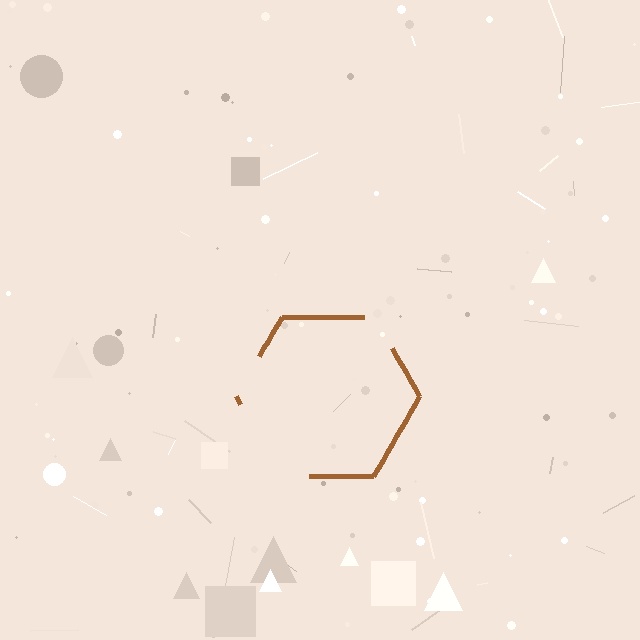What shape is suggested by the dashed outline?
The dashed outline suggests a hexagon.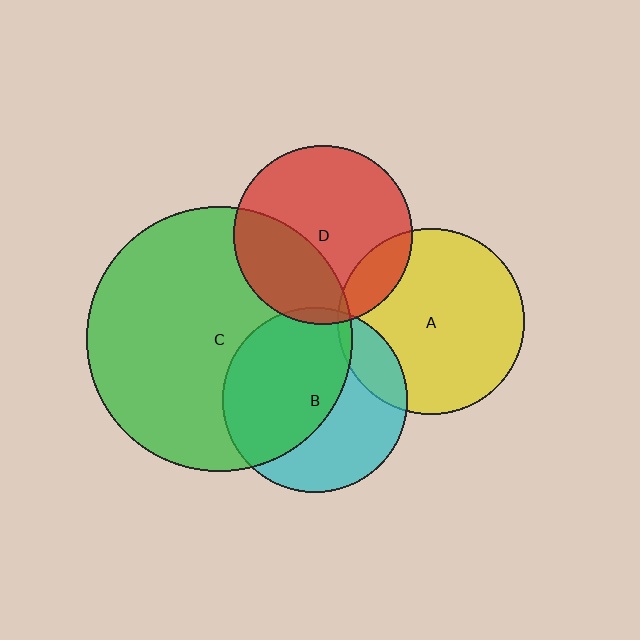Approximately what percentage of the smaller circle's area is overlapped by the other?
Approximately 5%.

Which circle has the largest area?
Circle C (green).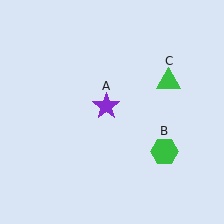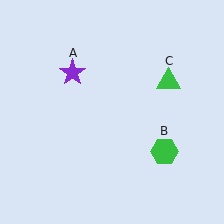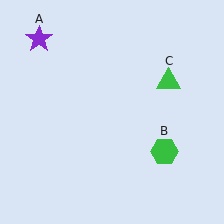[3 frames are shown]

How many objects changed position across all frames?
1 object changed position: purple star (object A).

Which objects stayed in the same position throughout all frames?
Green hexagon (object B) and green triangle (object C) remained stationary.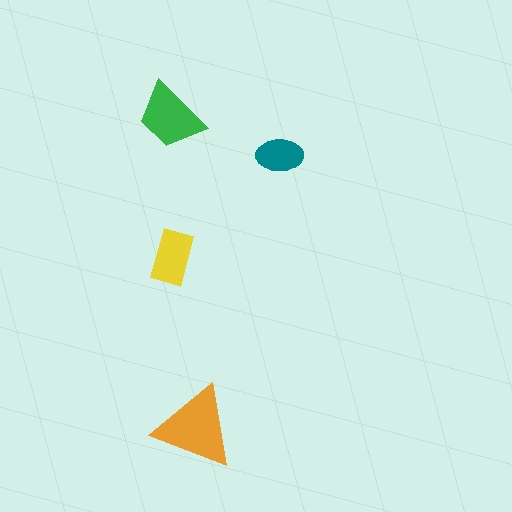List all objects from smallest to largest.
The teal ellipse, the yellow rectangle, the green trapezoid, the orange triangle.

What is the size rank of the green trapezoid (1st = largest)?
2nd.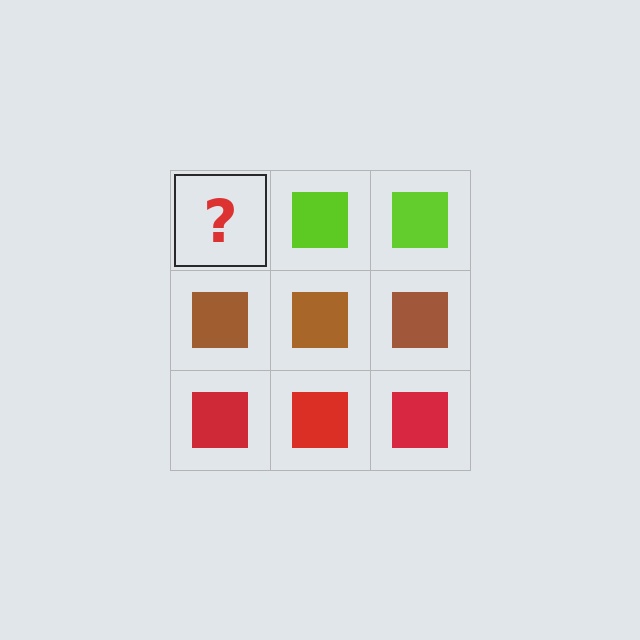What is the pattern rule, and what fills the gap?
The rule is that each row has a consistent color. The gap should be filled with a lime square.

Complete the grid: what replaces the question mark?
The question mark should be replaced with a lime square.